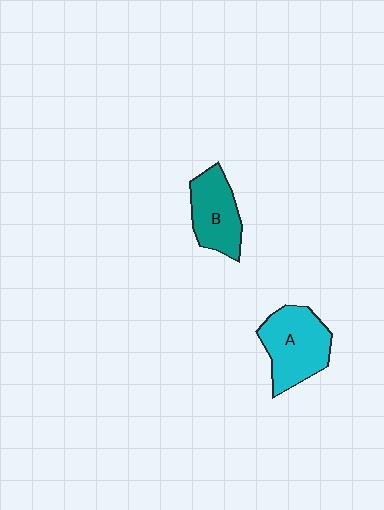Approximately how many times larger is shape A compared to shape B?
Approximately 1.3 times.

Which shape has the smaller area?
Shape B (teal).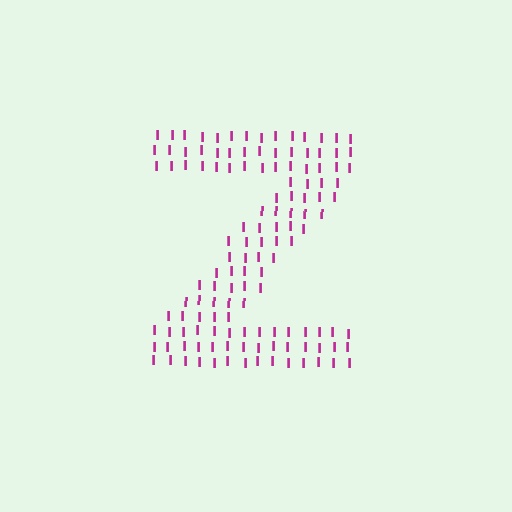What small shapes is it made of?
It is made of small letter I's.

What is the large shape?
The large shape is the letter Z.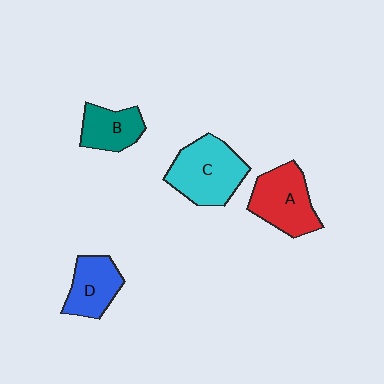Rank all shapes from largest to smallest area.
From largest to smallest: C (cyan), A (red), D (blue), B (teal).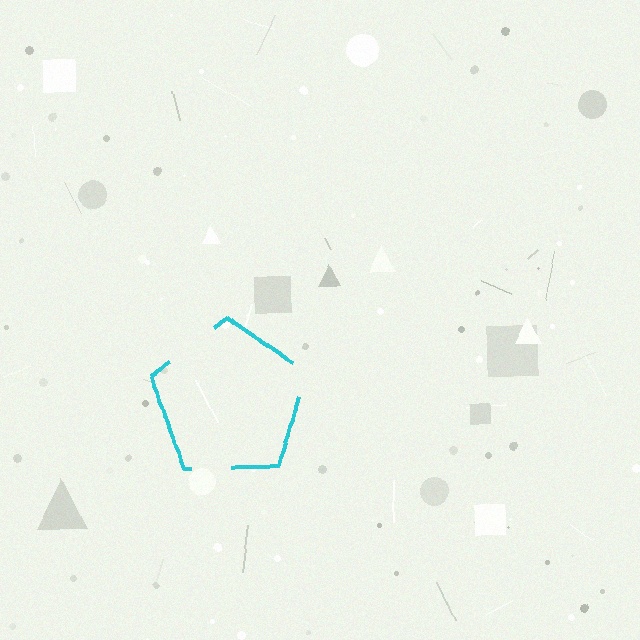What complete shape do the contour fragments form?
The contour fragments form a pentagon.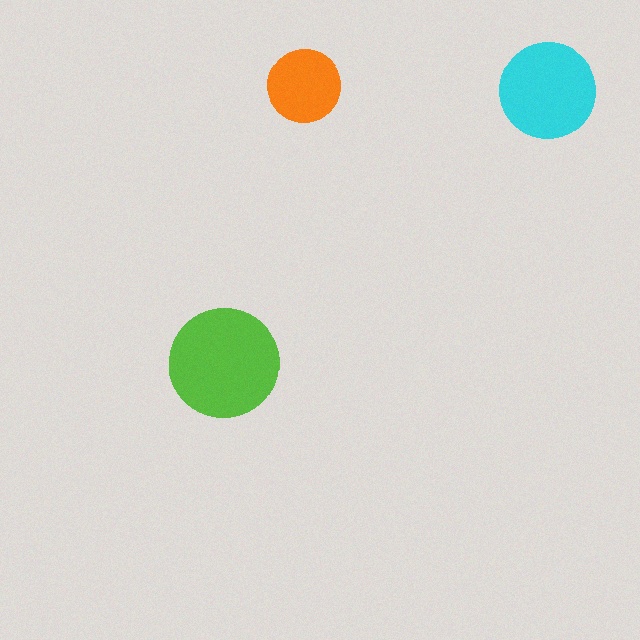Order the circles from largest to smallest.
the lime one, the cyan one, the orange one.